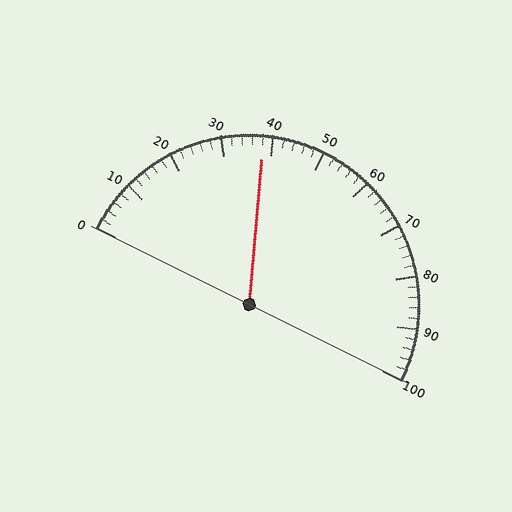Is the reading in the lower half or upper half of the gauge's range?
The reading is in the lower half of the range (0 to 100).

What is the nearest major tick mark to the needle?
The nearest major tick mark is 40.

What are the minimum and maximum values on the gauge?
The gauge ranges from 0 to 100.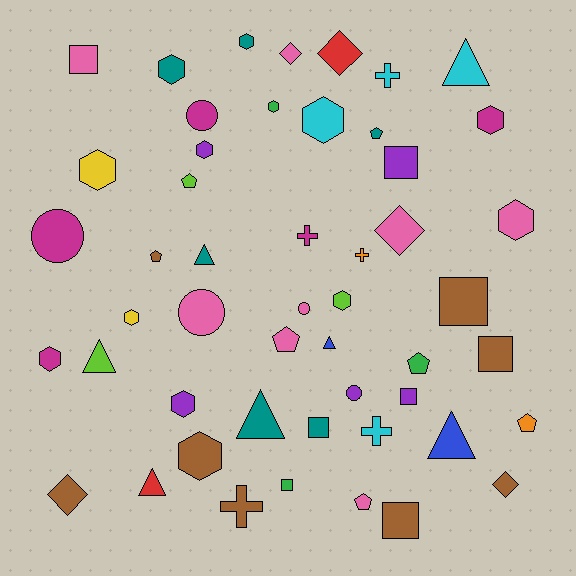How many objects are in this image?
There are 50 objects.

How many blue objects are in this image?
There are 2 blue objects.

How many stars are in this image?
There are no stars.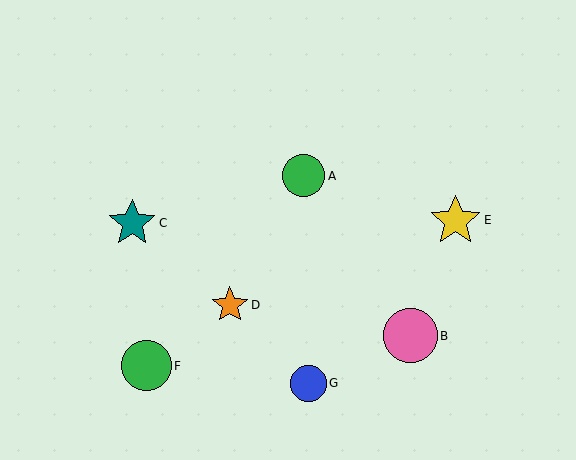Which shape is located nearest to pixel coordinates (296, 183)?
The green circle (labeled A) at (304, 176) is nearest to that location.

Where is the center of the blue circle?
The center of the blue circle is at (308, 383).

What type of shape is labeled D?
Shape D is an orange star.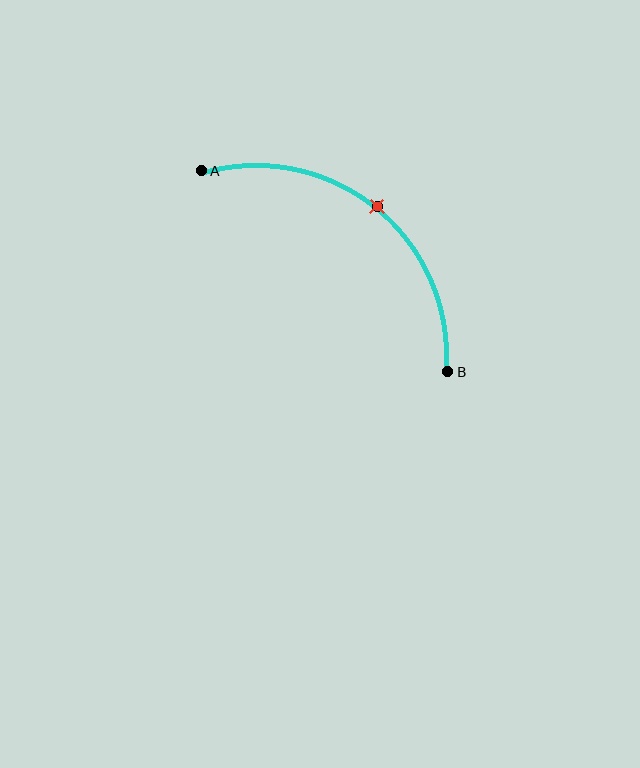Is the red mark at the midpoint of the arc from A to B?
Yes. The red mark lies on the arc at equal arc-length from both A and B — it is the arc midpoint.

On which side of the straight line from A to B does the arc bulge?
The arc bulges above and to the right of the straight line connecting A and B.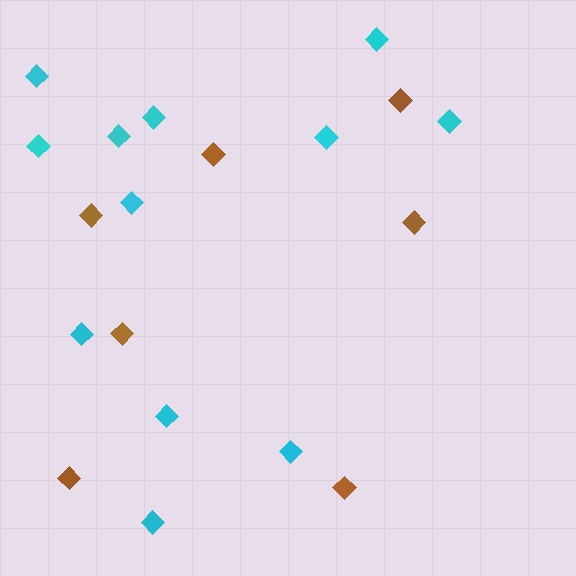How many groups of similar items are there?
There are 2 groups: one group of cyan diamonds (12) and one group of brown diamonds (7).